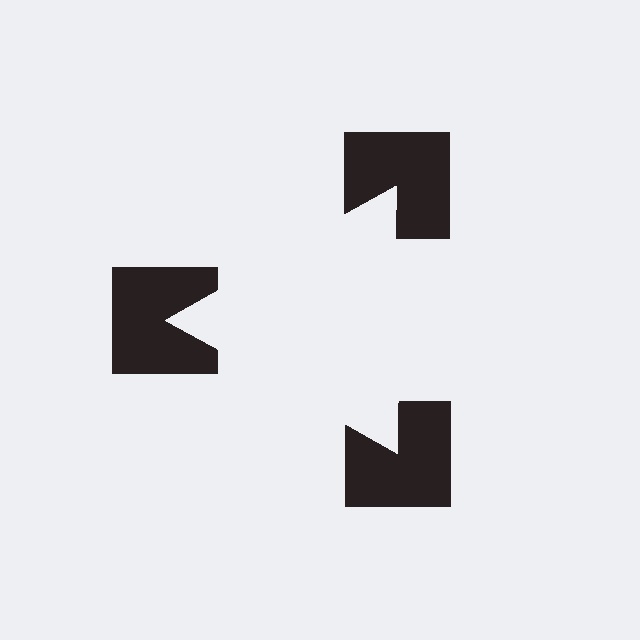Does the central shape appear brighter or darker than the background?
It typically appears slightly brighter than the background, even though no actual brightness change is drawn.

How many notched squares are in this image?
There are 3 — one at each vertex of the illusory triangle.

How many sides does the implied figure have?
3 sides.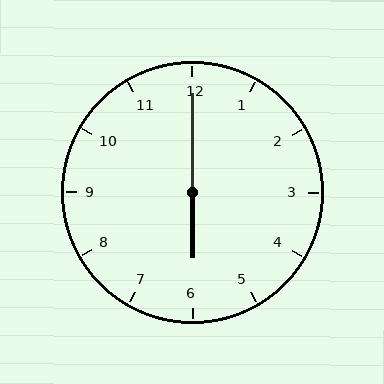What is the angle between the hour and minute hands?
Approximately 180 degrees.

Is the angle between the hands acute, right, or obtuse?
It is obtuse.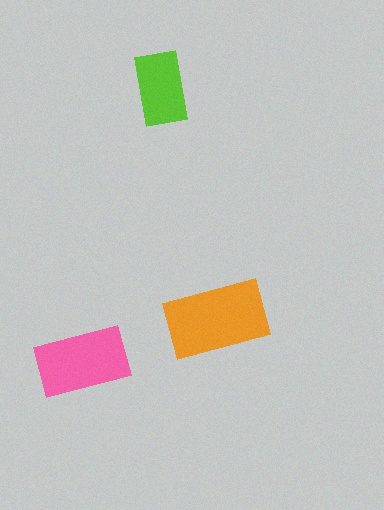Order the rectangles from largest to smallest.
the orange one, the pink one, the lime one.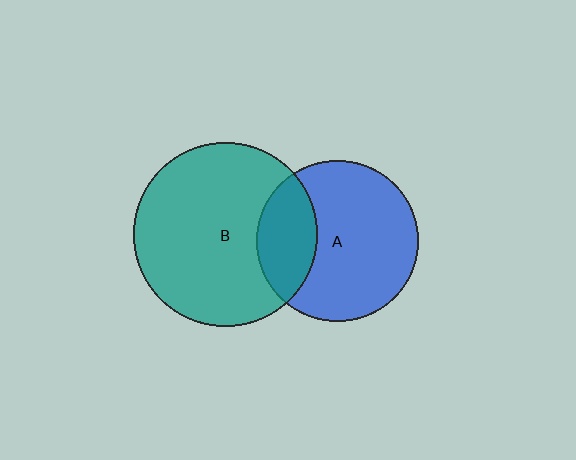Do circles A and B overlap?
Yes.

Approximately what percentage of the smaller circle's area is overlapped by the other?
Approximately 25%.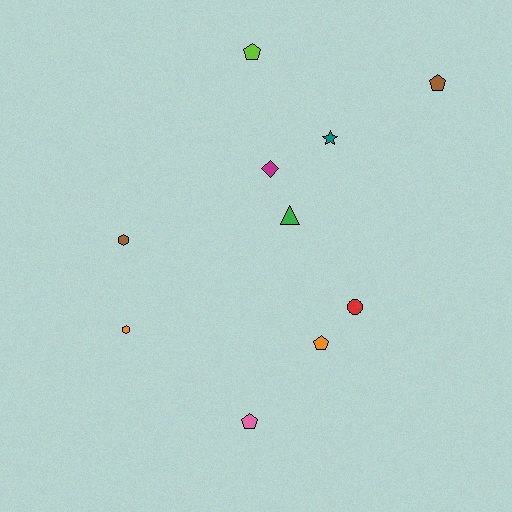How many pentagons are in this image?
There are 4 pentagons.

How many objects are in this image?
There are 10 objects.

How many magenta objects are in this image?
There is 1 magenta object.